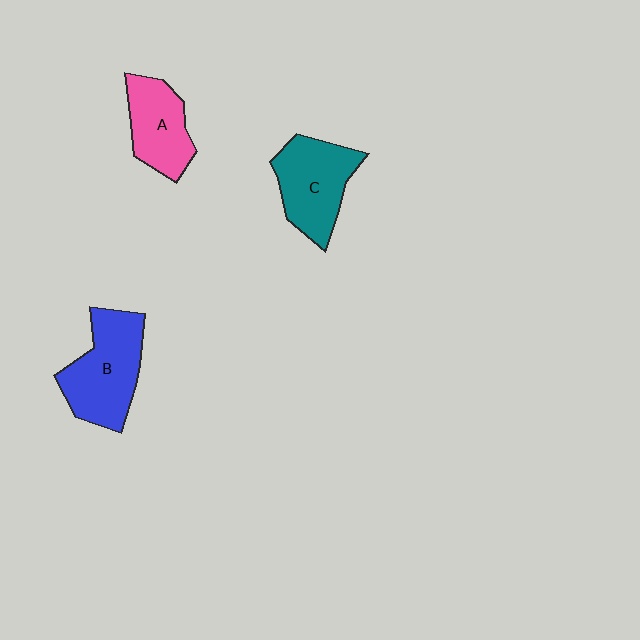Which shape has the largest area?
Shape B (blue).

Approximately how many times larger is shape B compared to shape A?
Approximately 1.4 times.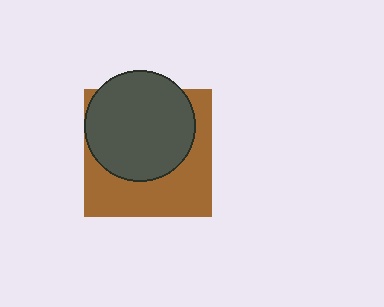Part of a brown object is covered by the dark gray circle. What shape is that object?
It is a square.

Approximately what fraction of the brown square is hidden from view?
Roughly 53% of the brown square is hidden behind the dark gray circle.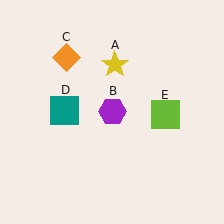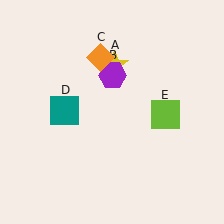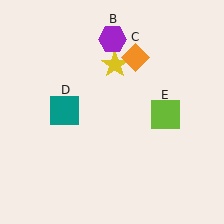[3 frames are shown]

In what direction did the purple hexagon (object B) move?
The purple hexagon (object B) moved up.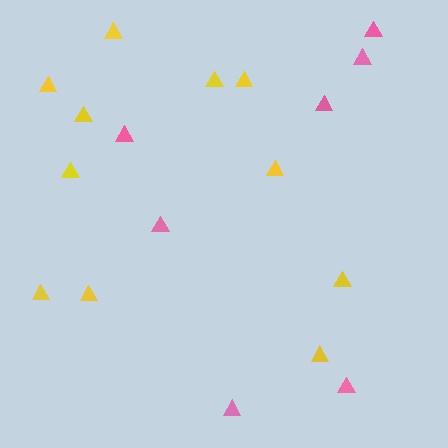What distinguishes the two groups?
There are 2 groups: one group of yellow triangles (11) and one group of pink triangles (7).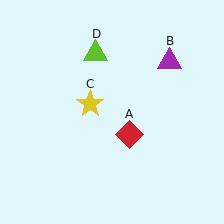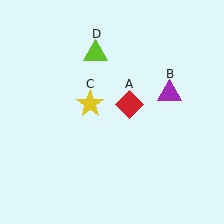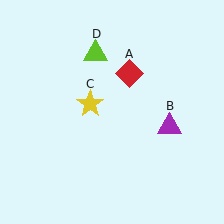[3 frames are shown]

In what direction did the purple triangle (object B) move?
The purple triangle (object B) moved down.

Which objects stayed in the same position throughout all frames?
Yellow star (object C) and lime triangle (object D) remained stationary.